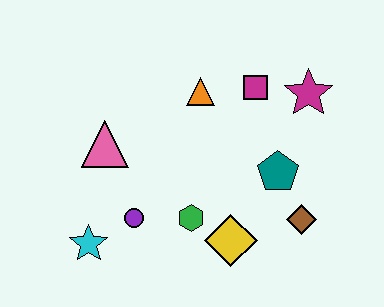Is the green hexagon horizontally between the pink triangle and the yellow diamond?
Yes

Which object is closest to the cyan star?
The purple circle is closest to the cyan star.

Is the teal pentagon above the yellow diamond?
Yes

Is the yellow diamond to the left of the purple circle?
No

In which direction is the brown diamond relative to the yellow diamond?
The brown diamond is to the right of the yellow diamond.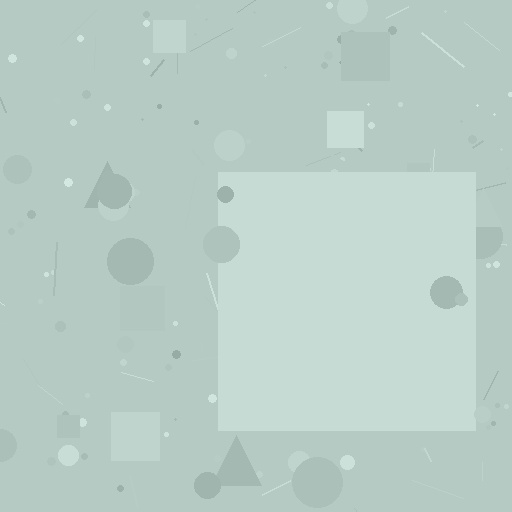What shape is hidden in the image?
A square is hidden in the image.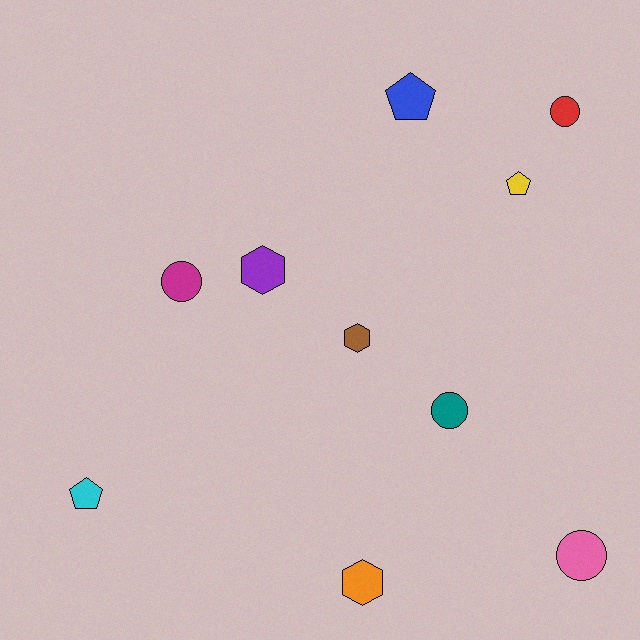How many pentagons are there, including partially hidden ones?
There are 3 pentagons.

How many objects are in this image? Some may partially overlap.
There are 10 objects.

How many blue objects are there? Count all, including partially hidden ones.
There is 1 blue object.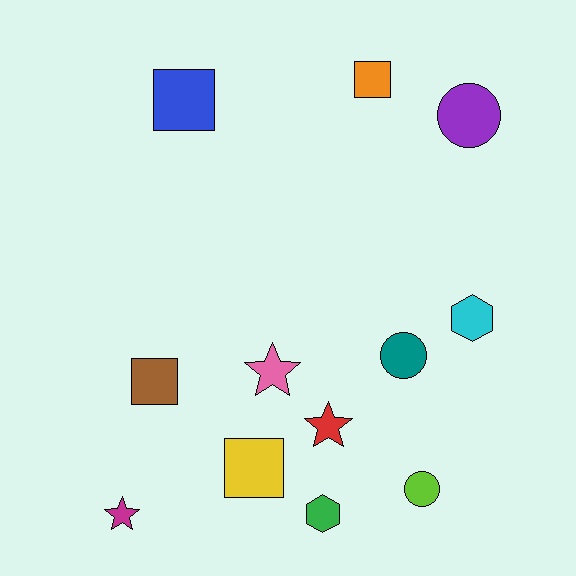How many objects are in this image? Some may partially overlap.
There are 12 objects.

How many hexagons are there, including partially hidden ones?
There are 2 hexagons.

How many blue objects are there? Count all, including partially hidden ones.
There is 1 blue object.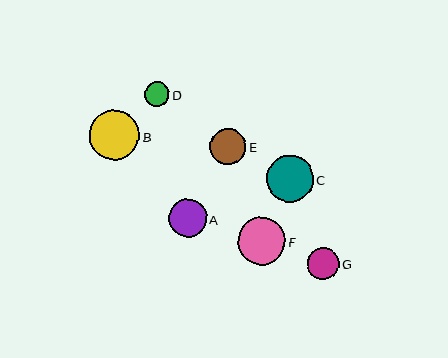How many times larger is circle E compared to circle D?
Circle E is approximately 1.5 times the size of circle D.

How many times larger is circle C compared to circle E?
Circle C is approximately 1.3 times the size of circle E.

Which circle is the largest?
Circle B is the largest with a size of approximately 50 pixels.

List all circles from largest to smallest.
From largest to smallest: B, F, C, A, E, G, D.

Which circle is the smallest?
Circle D is the smallest with a size of approximately 24 pixels.